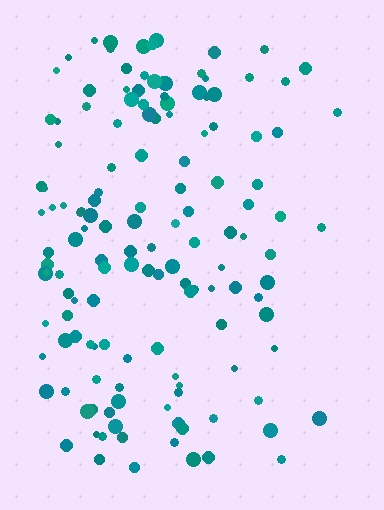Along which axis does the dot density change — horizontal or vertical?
Horizontal.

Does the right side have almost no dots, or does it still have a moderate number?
Still a moderate number, just noticeably fewer than the left.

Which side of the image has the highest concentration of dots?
The left.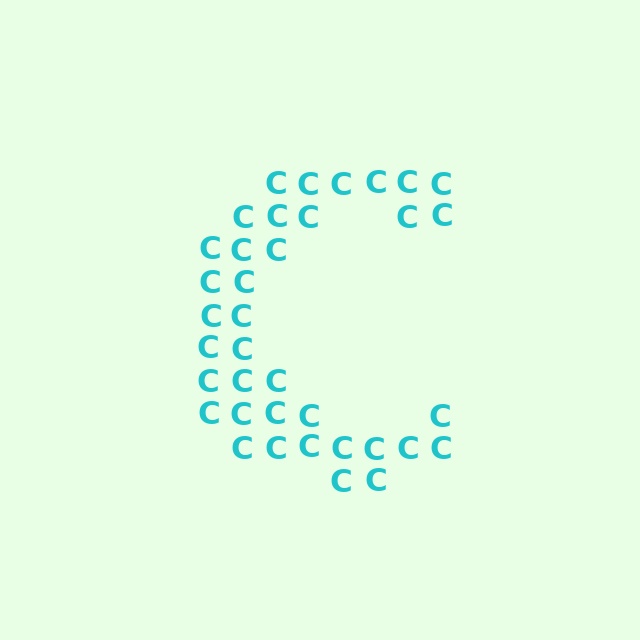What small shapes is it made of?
It is made of small letter C's.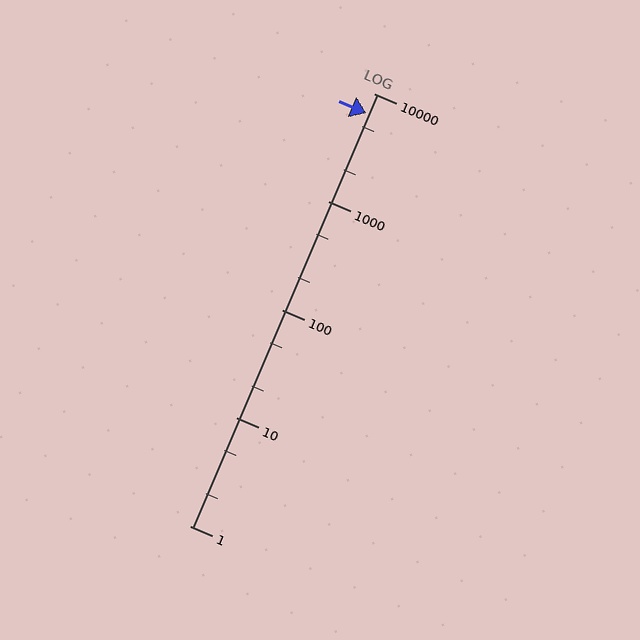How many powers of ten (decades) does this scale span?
The scale spans 4 decades, from 1 to 10000.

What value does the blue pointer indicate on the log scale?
The pointer indicates approximately 6600.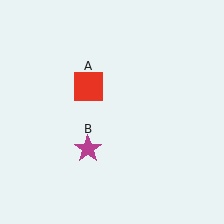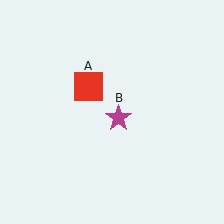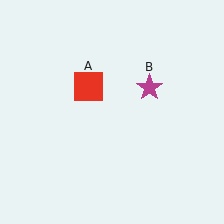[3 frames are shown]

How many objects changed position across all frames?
1 object changed position: magenta star (object B).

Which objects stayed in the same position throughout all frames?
Red square (object A) remained stationary.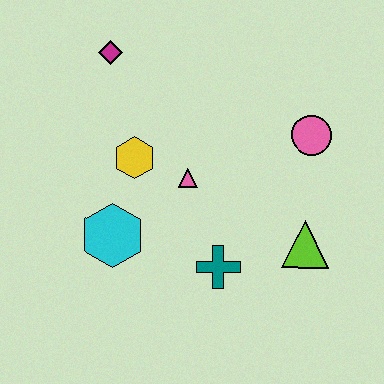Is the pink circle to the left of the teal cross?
No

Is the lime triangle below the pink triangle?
Yes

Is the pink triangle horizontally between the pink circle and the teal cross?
No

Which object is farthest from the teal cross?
The magenta diamond is farthest from the teal cross.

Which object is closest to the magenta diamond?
The yellow hexagon is closest to the magenta diamond.